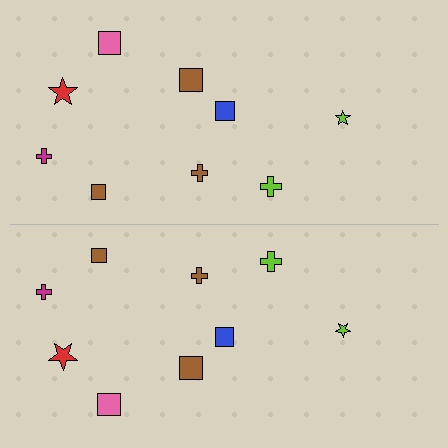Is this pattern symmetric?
Yes, this pattern has bilateral (reflection) symmetry.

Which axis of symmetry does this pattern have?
The pattern has a horizontal axis of symmetry running through the center of the image.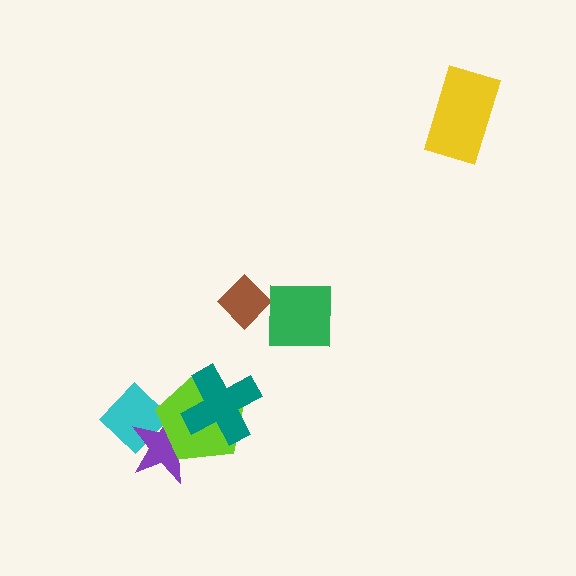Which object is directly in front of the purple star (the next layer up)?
The lime pentagon is directly in front of the purple star.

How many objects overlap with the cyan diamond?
1 object overlaps with the cyan diamond.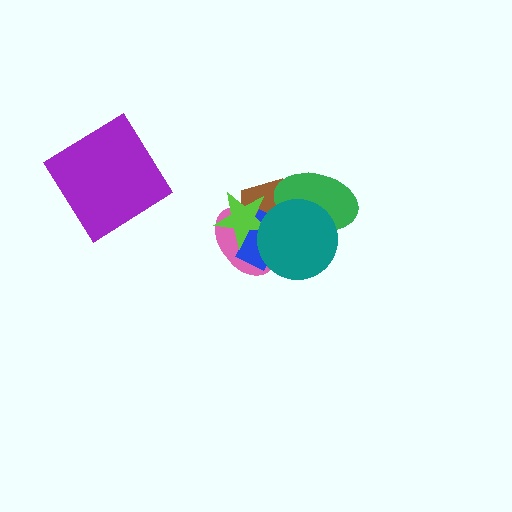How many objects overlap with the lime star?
4 objects overlap with the lime star.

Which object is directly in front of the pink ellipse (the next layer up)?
The blue rectangle is directly in front of the pink ellipse.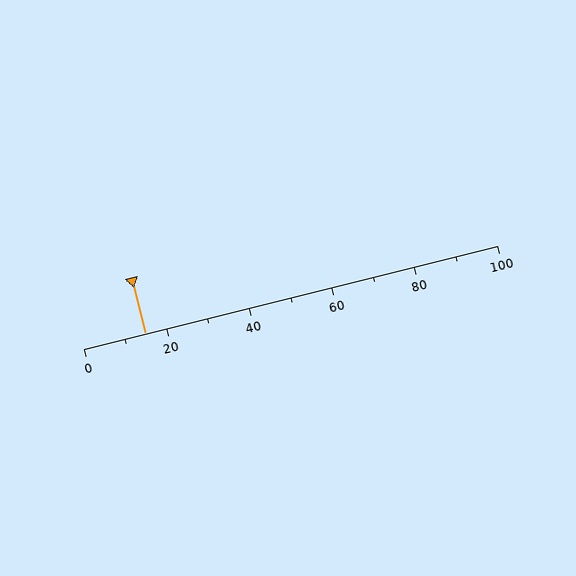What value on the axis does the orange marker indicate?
The marker indicates approximately 15.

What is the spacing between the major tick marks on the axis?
The major ticks are spaced 20 apart.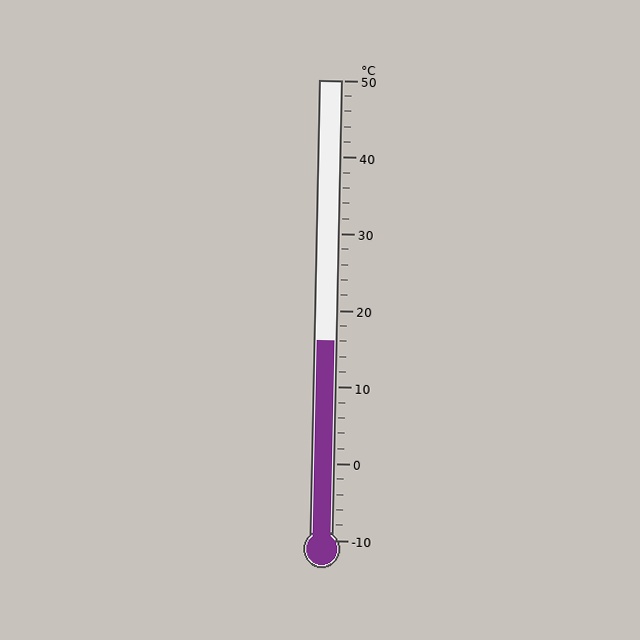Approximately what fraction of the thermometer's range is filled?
The thermometer is filled to approximately 45% of its range.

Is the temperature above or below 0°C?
The temperature is above 0°C.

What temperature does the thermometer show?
The thermometer shows approximately 16°C.